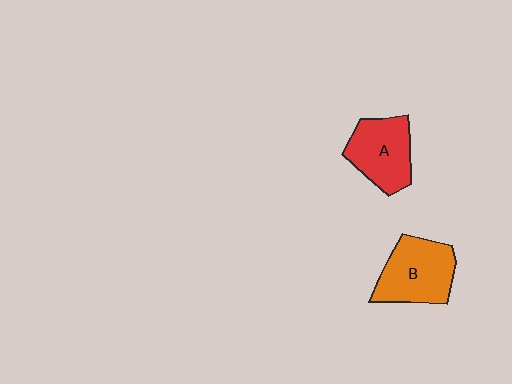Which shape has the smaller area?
Shape A (red).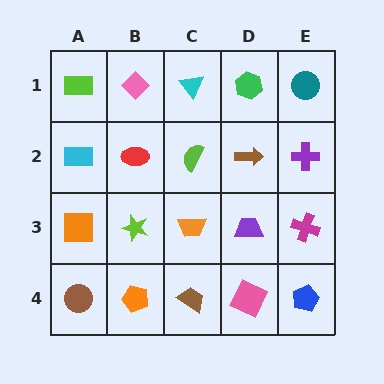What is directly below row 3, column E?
A blue pentagon.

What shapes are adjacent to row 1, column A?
A cyan rectangle (row 2, column A), a pink diamond (row 1, column B).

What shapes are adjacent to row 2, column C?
A cyan triangle (row 1, column C), an orange trapezoid (row 3, column C), a red ellipse (row 2, column B), a brown arrow (row 2, column D).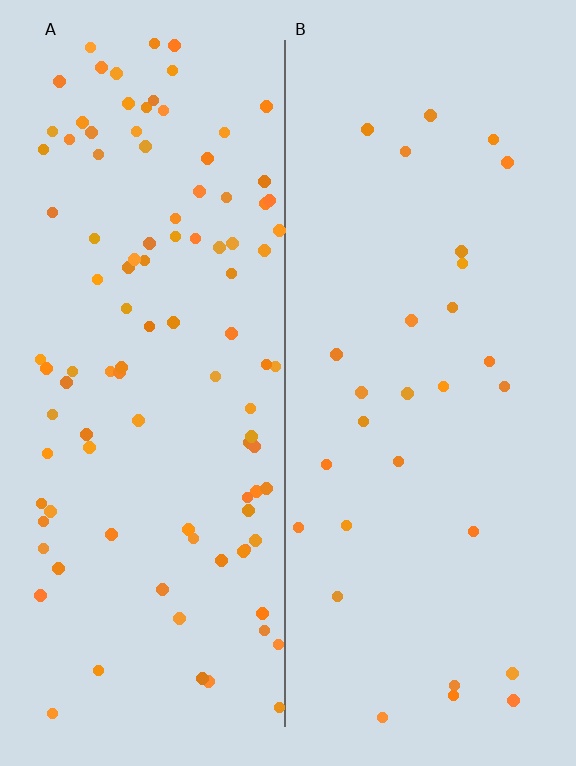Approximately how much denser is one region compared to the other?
Approximately 3.5× — region A over region B.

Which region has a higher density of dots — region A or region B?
A (the left).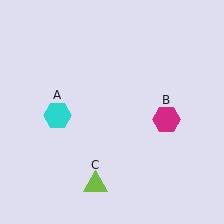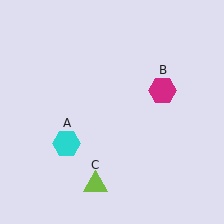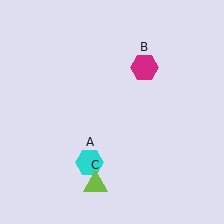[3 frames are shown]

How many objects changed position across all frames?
2 objects changed position: cyan hexagon (object A), magenta hexagon (object B).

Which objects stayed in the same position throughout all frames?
Lime triangle (object C) remained stationary.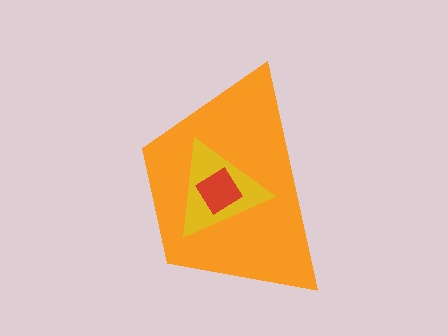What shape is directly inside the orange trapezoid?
The yellow triangle.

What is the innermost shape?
The red diamond.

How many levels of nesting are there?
3.